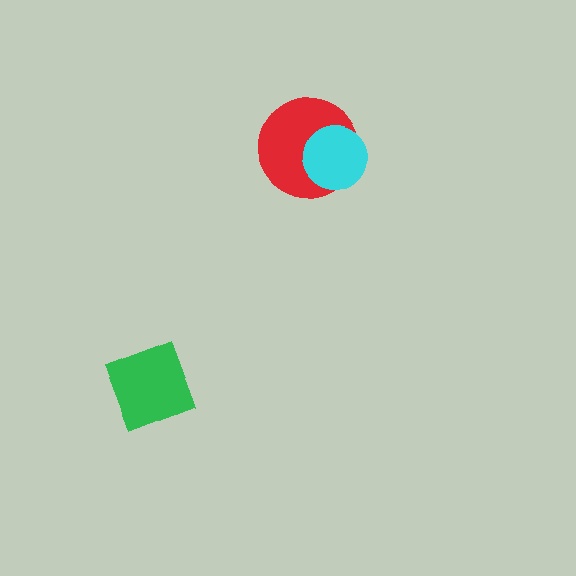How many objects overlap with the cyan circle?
1 object overlaps with the cyan circle.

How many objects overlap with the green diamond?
0 objects overlap with the green diamond.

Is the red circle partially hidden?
Yes, it is partially covered by another shape.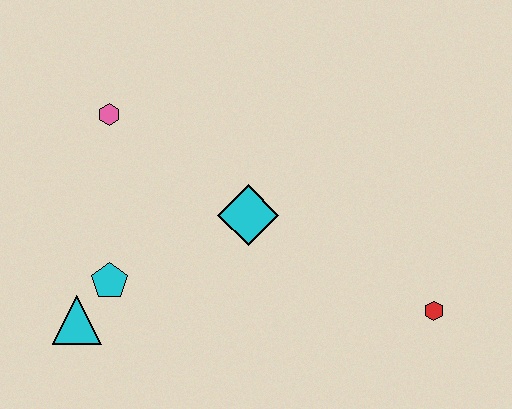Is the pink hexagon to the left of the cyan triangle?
No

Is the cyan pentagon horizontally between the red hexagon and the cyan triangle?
Yes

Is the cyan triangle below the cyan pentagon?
Yes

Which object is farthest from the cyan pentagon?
The red hexagon is farthest from the cyan pentagon.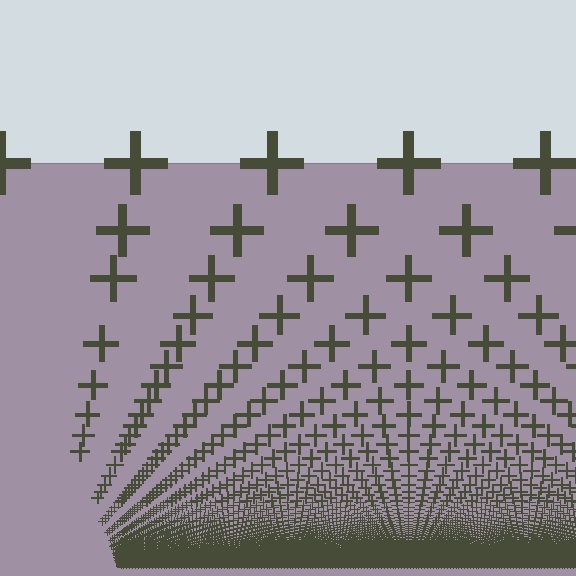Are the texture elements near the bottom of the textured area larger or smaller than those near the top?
Smaller. The gradient is inverted — elements near the bottom are smaller and denser.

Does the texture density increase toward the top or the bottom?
Density increases toward the bottom.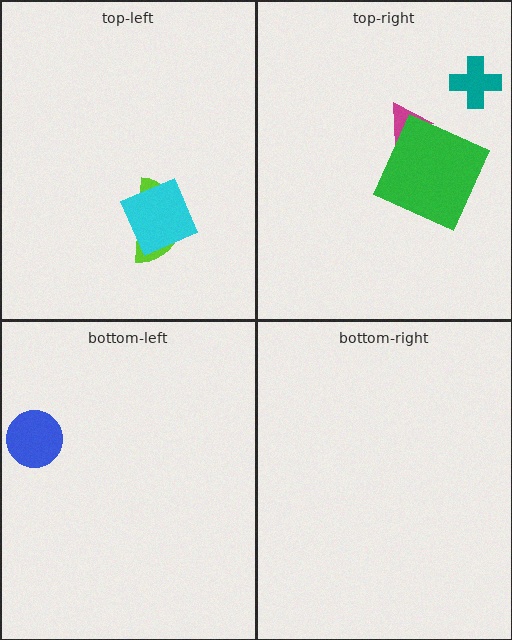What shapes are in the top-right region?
The teal cross, the magenta triangle, the green square.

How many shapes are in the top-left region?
2.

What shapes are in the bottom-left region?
The blue circle.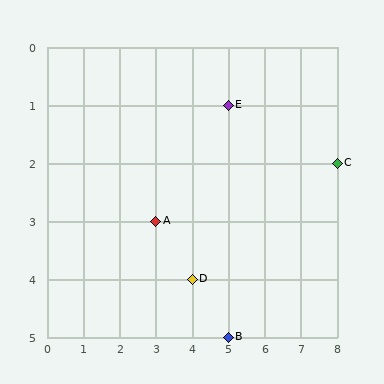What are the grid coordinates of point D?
Point D is at grid coordinates (4, 4).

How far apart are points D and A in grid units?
Points D and A are 1 column and 1 row apart (about 1.4 grid units diagonally).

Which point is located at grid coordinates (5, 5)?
Point B is at (5, 5).